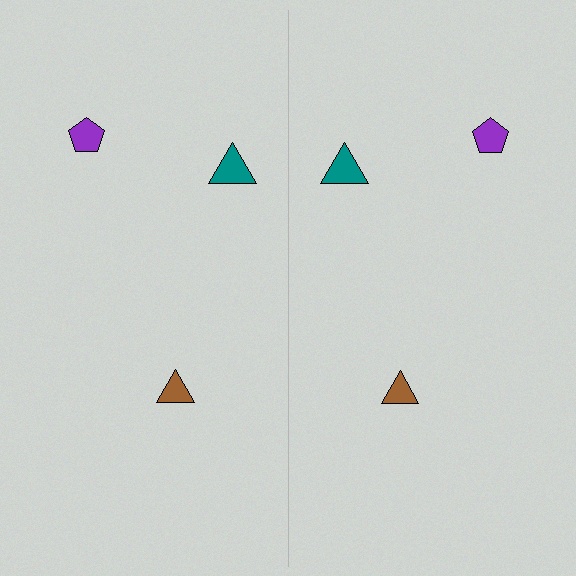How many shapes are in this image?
There are 6 shapes in this image.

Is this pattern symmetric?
Yes, this pattern has bilateral (reflection) symmetry.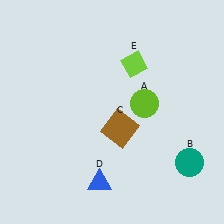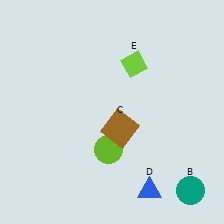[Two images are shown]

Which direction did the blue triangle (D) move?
The blue triangle (D) moved right.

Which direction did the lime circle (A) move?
The lime circle (A) moved down.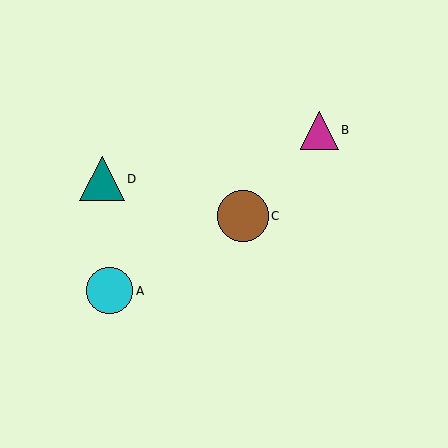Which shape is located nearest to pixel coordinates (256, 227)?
The brown circle (labeled C) at (243, 216) is nearest to that location.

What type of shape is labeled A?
Shape A is a cyan circle.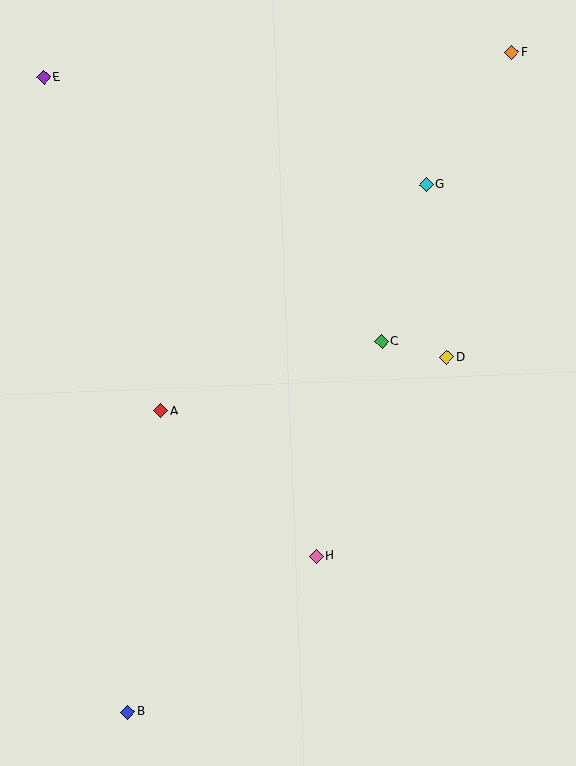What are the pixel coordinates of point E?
Point E is at (44, 78).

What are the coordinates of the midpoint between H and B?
The midpoint between H and B is at (222, 634).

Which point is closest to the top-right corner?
Point F is closest to the top-right corner.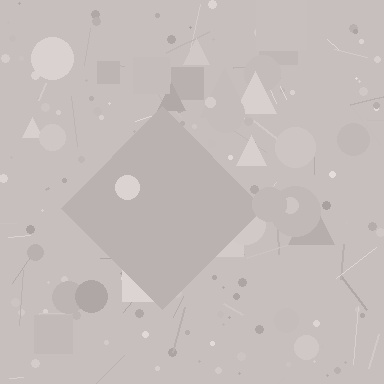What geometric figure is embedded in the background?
A diamond is embedded in the background.